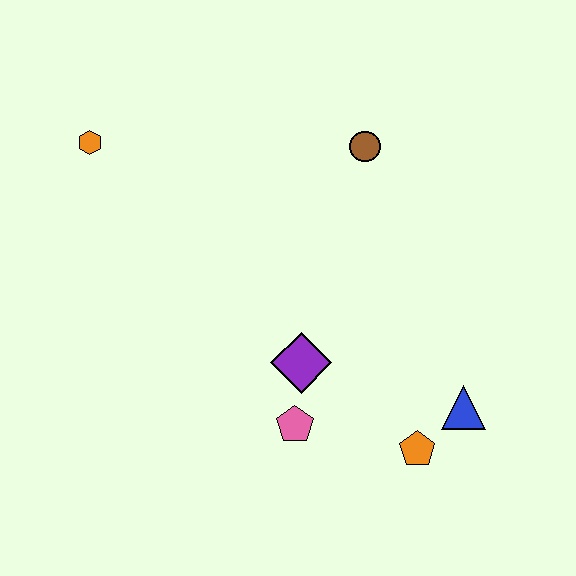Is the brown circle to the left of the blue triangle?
Yes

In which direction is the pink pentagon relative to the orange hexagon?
The pink pentagon is below the orange hexagon.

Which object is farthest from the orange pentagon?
The orange hexagon is farthest from the orange pentagon.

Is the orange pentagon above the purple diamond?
No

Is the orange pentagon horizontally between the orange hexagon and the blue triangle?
Yes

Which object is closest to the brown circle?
The purple diamond is closest to the brown circle.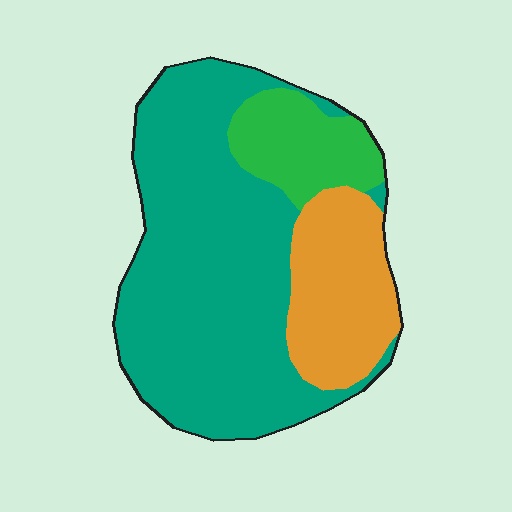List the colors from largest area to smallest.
From largest to smallest: teal, orange, green.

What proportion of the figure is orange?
Orange covers 21% of the figure.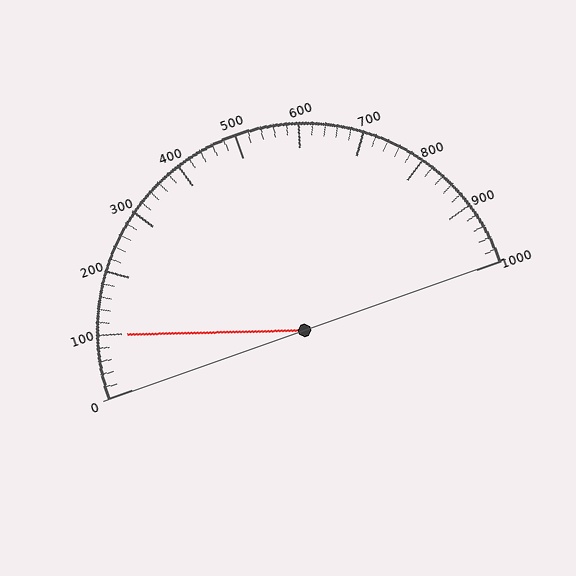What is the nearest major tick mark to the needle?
The nearest major tick mark is 100.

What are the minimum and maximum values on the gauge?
The gauge ranges from 0 to 1000.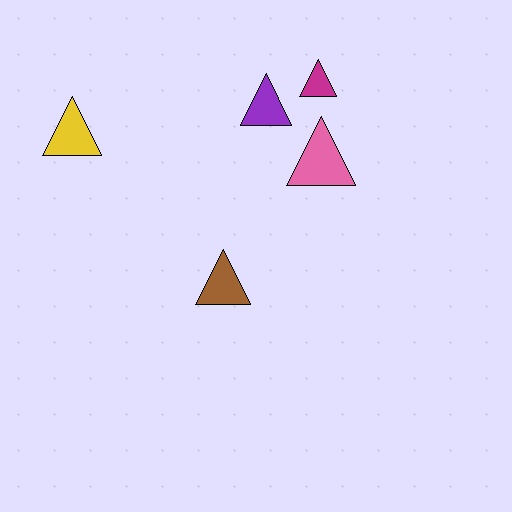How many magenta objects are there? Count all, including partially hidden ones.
There is 1 magenta object.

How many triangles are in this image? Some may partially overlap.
There are 5 triangles.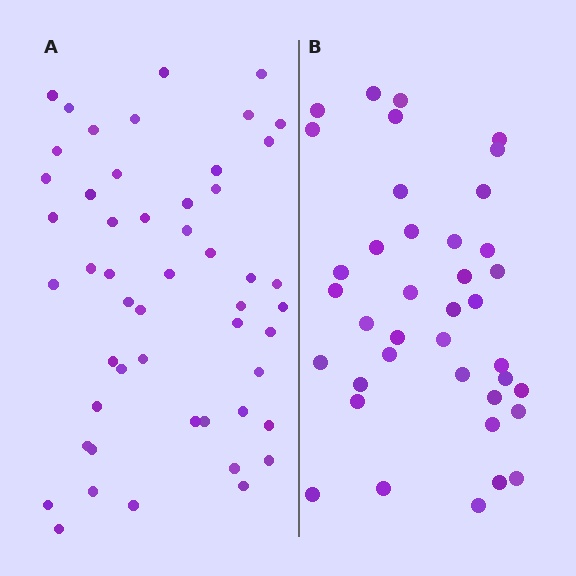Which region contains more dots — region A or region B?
Region A (the left region) has more dots.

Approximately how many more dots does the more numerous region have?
Region A has roughly 12 or so more dots than region B.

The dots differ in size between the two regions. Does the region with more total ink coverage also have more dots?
No. Region B has more total ink coverage because its dots are larger, but region A actually contains more individual dots. Total area can be misleading — the number of items is what matters here.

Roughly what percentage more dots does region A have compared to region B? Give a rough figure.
About 30% more.